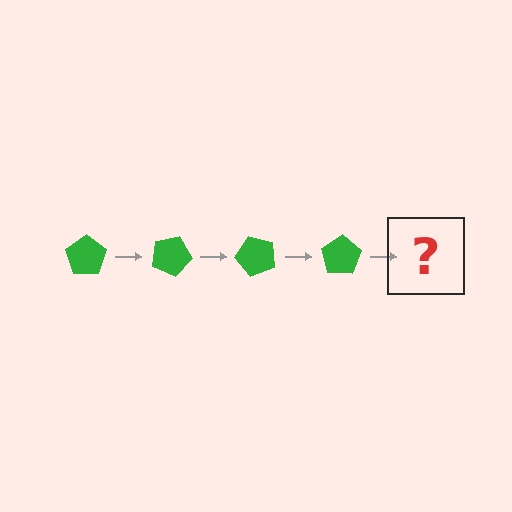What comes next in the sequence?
The next element should be a green pentagon rotated 100 degrees.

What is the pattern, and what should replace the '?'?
The pattern is that the pentagon rotates 25 degrees each step. The '?' should be a green pentagon rotated 100 degrees.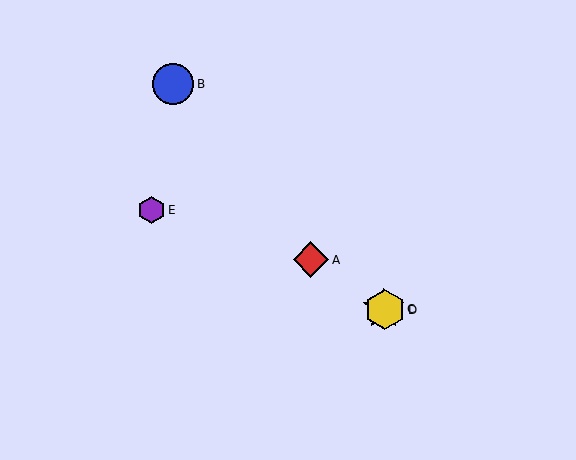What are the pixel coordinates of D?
Object D is at (385, 310).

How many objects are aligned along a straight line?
3 objects (A, C, D) are aligned along a straight line.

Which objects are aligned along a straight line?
Objects A, C, D are aligned along a straight line.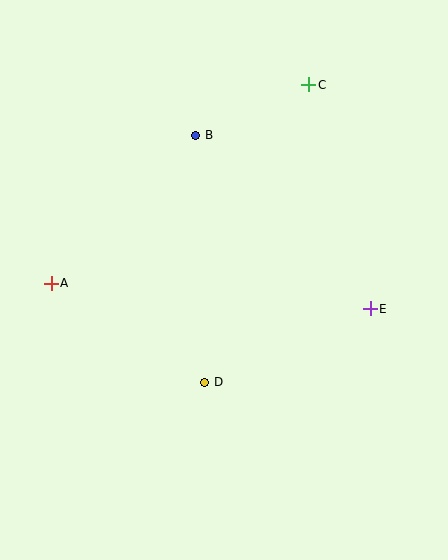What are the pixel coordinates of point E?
Point E is at (370, 309).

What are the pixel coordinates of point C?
Point C is at (309, 85).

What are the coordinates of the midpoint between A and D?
The midpoint between A and D is at (128, 333).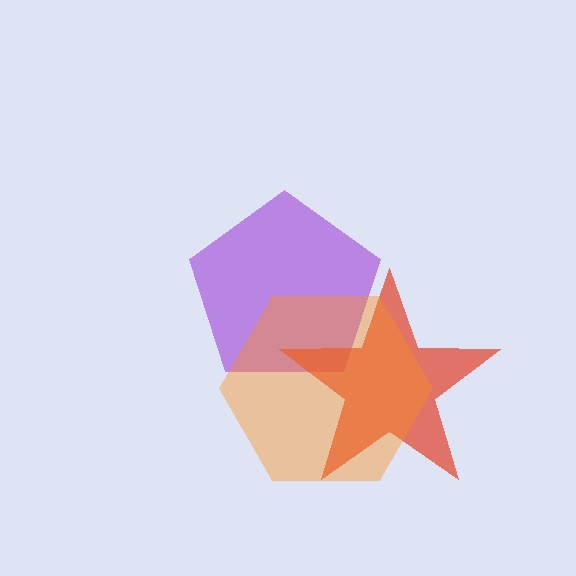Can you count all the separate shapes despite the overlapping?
Yes, there are 3 separate shapes.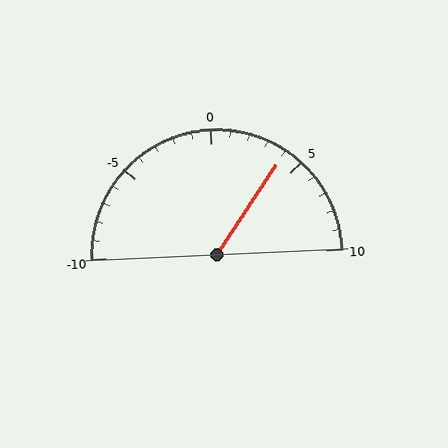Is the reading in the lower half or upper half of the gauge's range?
The reading is in the upper half of the range (-10 to 10).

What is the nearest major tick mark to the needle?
The nearest major tick mark is 5.